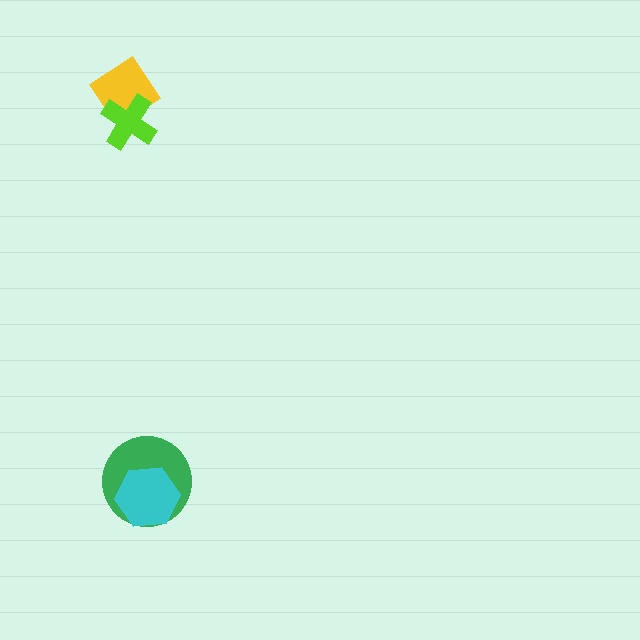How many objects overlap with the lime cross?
1 object overlaps with the lime cross.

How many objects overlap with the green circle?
1 object overlaps with the green circle.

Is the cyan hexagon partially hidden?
No, no other shape covers it.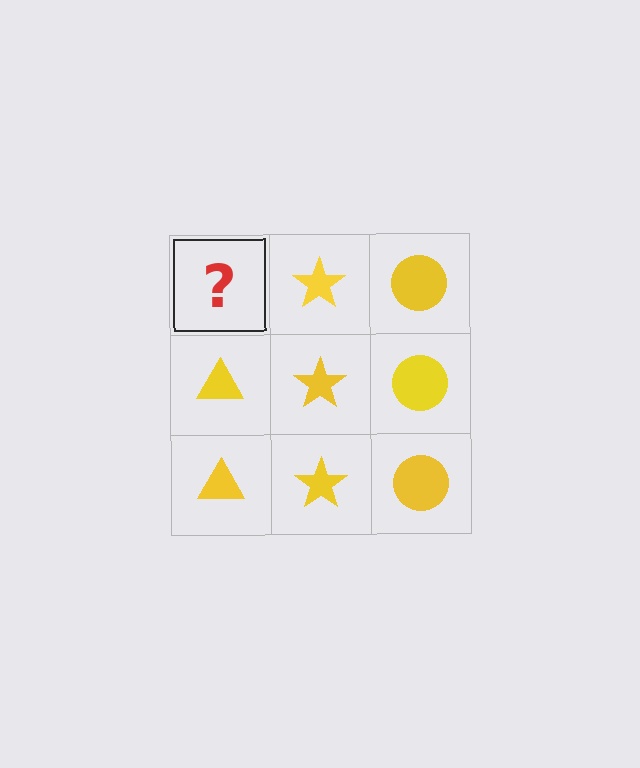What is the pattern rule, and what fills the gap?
The rule is that each column has a consistent shape. The gap should be filled with a yellow triangle.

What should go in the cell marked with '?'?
The missing cell should contain a yellow triangle.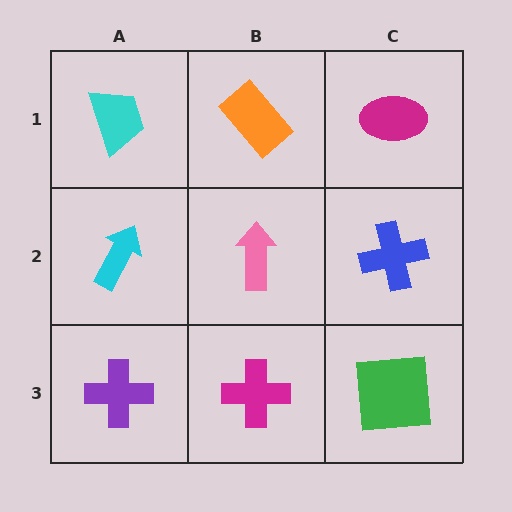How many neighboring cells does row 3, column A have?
2.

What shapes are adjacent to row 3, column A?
A cyan arrow (row 2, column A), a magenta cross (row 3, column B).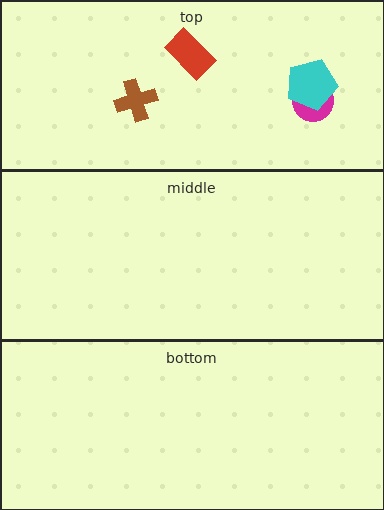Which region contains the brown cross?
The top region.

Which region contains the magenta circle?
The top region.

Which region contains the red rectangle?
The top region.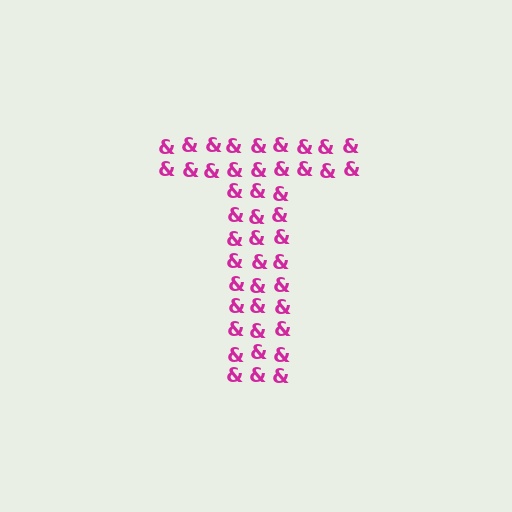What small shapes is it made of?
It is made of small ampersands.